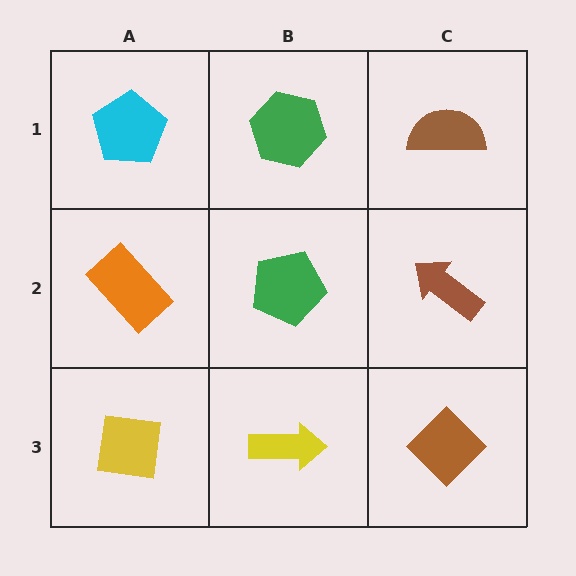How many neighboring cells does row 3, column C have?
2.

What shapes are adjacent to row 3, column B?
A green pentagon (row 2, column B), a yellow square (row 3, column A), a brown diamond (row 3, column C).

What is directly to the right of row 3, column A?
A yellow arrow.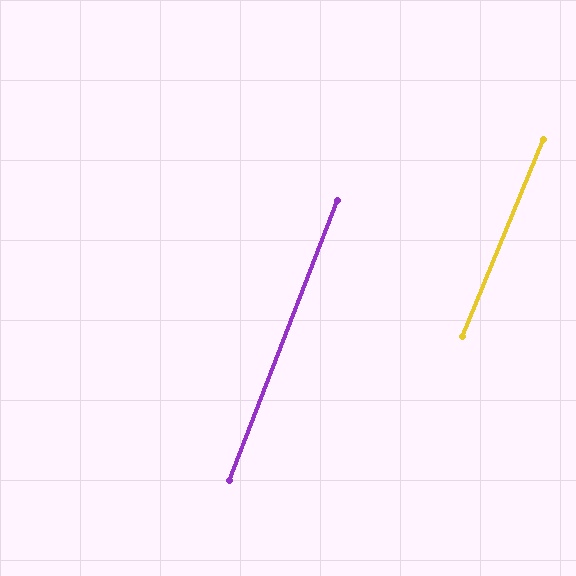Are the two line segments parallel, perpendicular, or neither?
Parallel — their directions differ by only 1.3°.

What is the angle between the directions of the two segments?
Approximately 1 degree.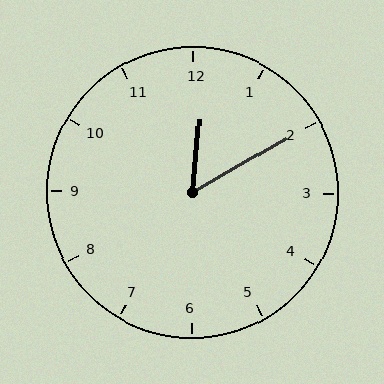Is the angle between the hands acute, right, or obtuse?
It is acute.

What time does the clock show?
12:10.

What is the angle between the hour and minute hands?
Approximately 55 degrees.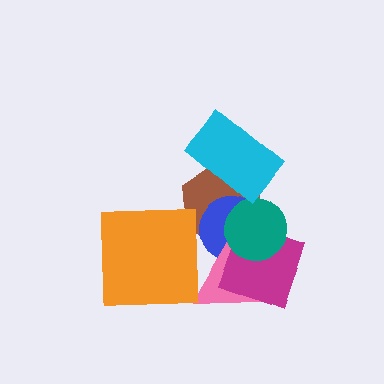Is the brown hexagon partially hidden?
Yes, it is partially covered by another shape.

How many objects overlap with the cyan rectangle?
1 object overlaps with the cyan rectangle.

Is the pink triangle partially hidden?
Yes, it is partially covered by another shape.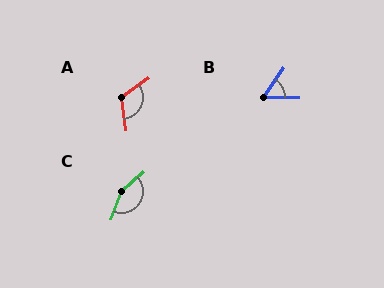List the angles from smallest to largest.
B (56°), A (118°), C (152°).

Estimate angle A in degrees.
Approximately 118 degrees.